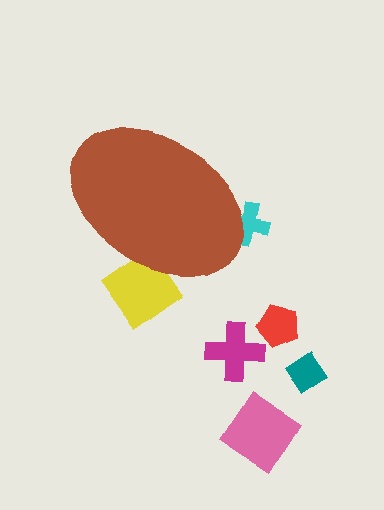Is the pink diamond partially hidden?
No, the pink diamond is fully visible.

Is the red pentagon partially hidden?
No, the red pentagon is fully visible.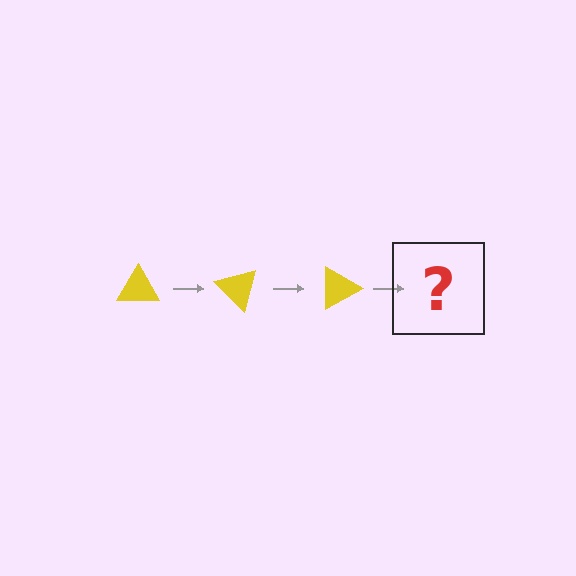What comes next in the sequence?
The next element should be a yellow triangle rotated 135 degrees.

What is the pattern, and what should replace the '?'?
The pattern is that the triangle rotates 45 degrees each step. The '?' should be a yellow triangle rotated 135 degrees.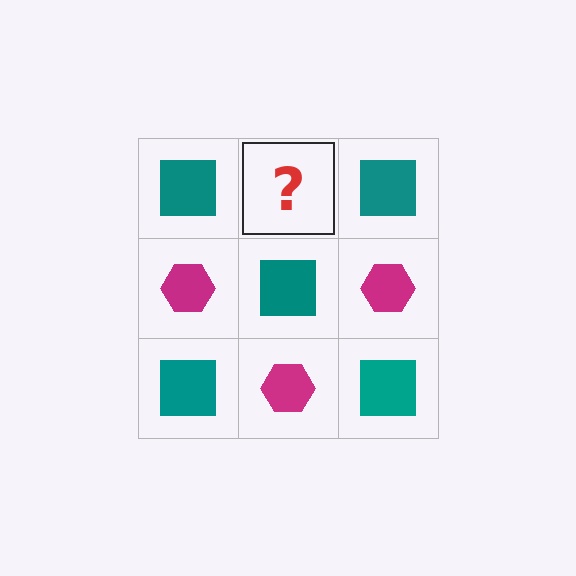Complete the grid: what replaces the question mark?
The question mark should be replaced with a magenta hexagon.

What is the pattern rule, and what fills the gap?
The rule is that it alternates teal square and magenta hexagon in a checkerboard pattern. The gap should be filled with a magenta hexagon.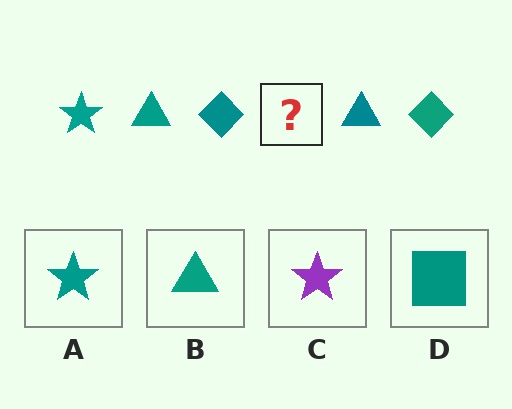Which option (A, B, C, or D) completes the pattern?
A.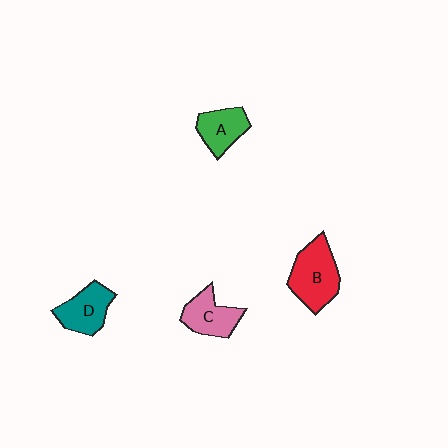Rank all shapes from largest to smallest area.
From largest to smallest: B (red), D (teal), C (pink), A (green).